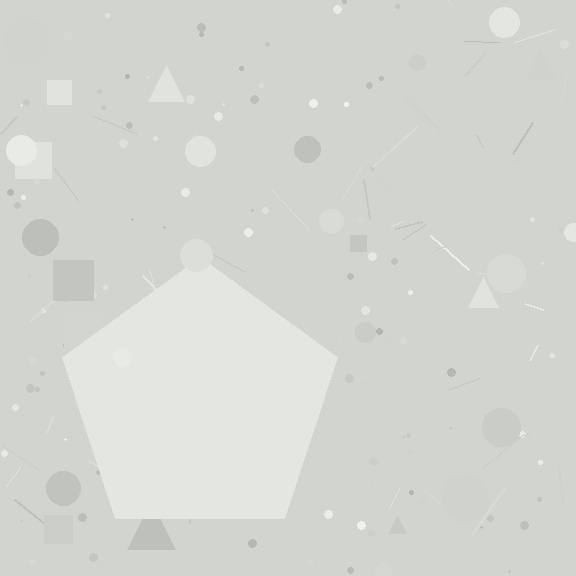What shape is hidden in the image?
A pentagon is hidden in the image.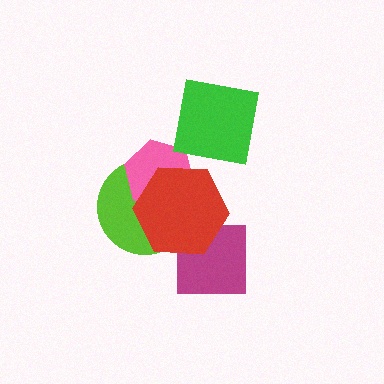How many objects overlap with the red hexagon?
3 objects overlap with the red hexagon.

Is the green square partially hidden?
No, no other shape covers it.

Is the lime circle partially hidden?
Yes, it is partially covered by another shape.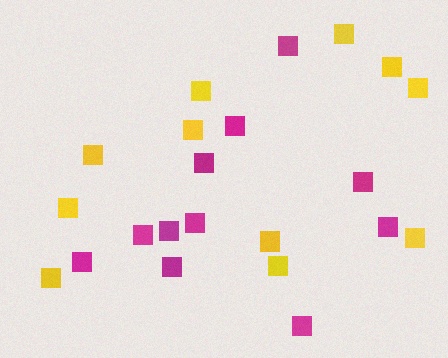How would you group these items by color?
There are 2 groups: one group of magenta squares (11) and one group of yellow squares (11).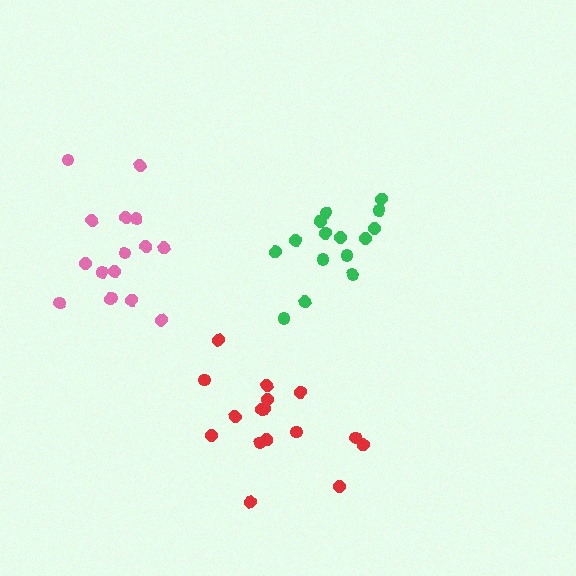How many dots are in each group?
Group 1: 15 dots, Group 2: 16 dots, Group 3: 16 dots (47 total).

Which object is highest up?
The pink cluster is topmost.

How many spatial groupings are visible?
There are 3 spatial groupings.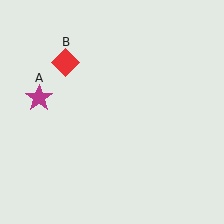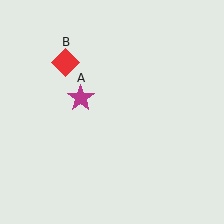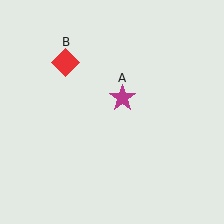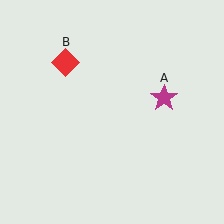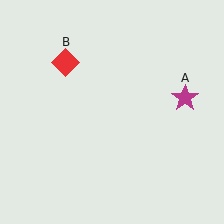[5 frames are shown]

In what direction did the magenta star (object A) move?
The magenta star (object A) moved right.